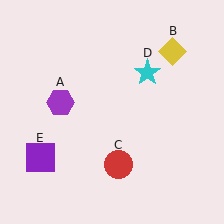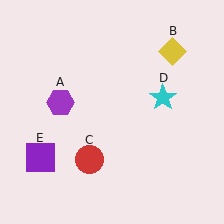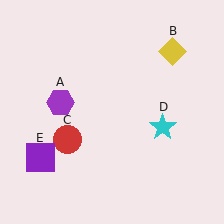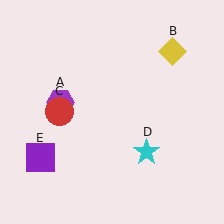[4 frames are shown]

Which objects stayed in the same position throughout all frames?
Purple hexagon (object A) and yellow diamond (object B) and purple square (object E) remained stationary.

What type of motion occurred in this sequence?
The red circle (object C), cyan star (object D) rotated clockwise around the center of the scene.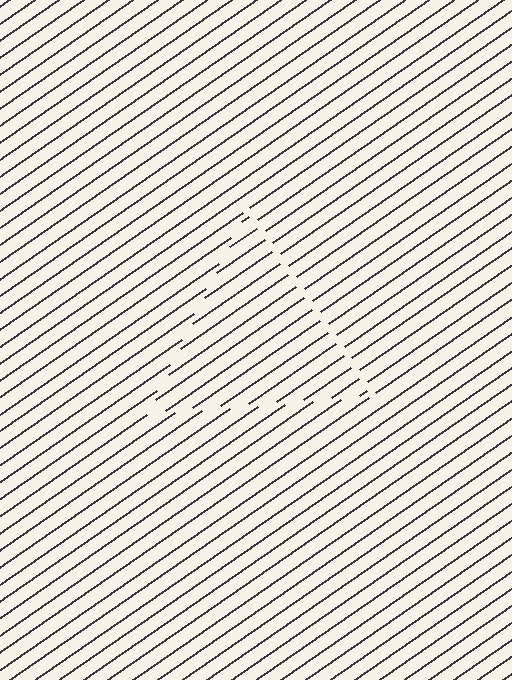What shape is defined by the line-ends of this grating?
An illusory triangle. The interior of the shape contains the same grating, shifted by half a period — the contour is defined by the phase discontinuity where line-ends from the inner and outer gratings abut.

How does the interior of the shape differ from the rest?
The interior of the shape contains the same grating, shifted by half a period — the contour is defined by the phase discontinuity where line-ends from the inner and outer gratings abut.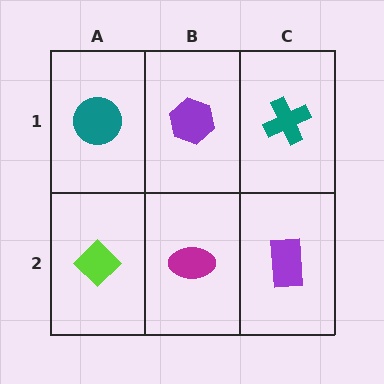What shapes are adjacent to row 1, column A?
A lime diamond (row 2, column A), a purple hexagon (row 1, column B).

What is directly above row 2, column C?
A teal cross.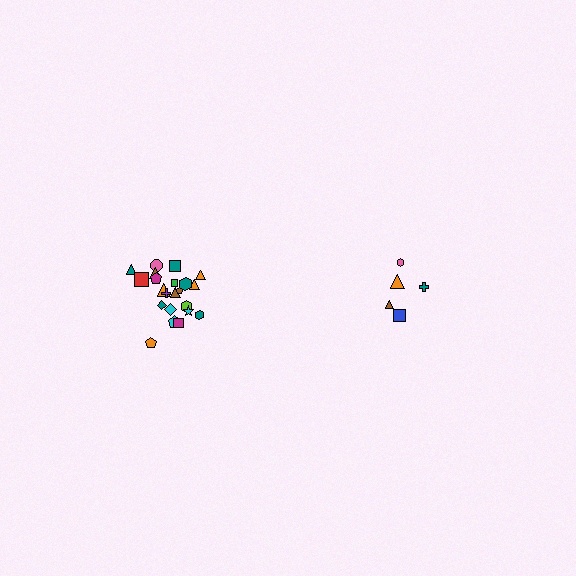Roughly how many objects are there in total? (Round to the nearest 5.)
Roughly 25 objects in total.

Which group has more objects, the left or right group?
The left group.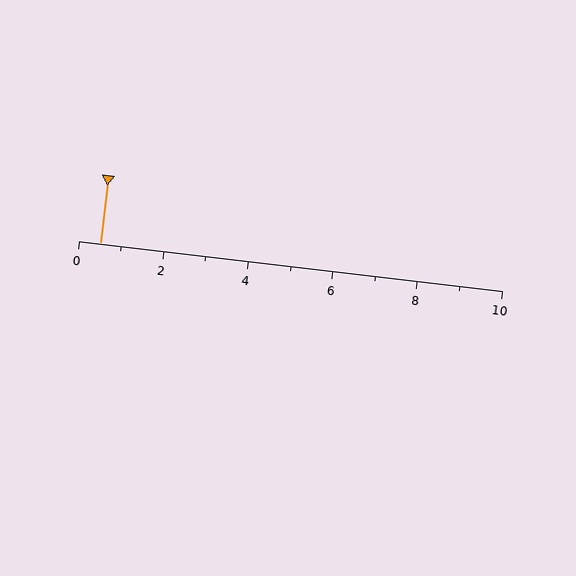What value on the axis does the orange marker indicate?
The marker indicates approximately 0.5.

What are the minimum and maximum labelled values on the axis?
The axis runs from 0 to 10.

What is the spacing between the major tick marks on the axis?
The major ticks are spaced 2 apart.